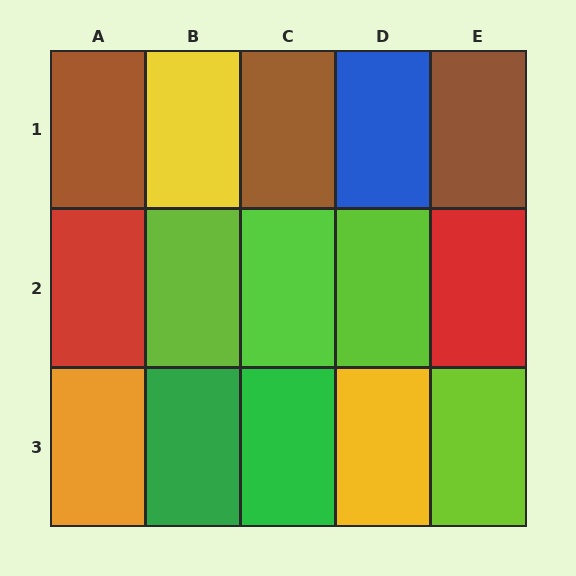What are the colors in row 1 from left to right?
Brown, yellow, brown, blue, brown.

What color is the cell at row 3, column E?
Lime.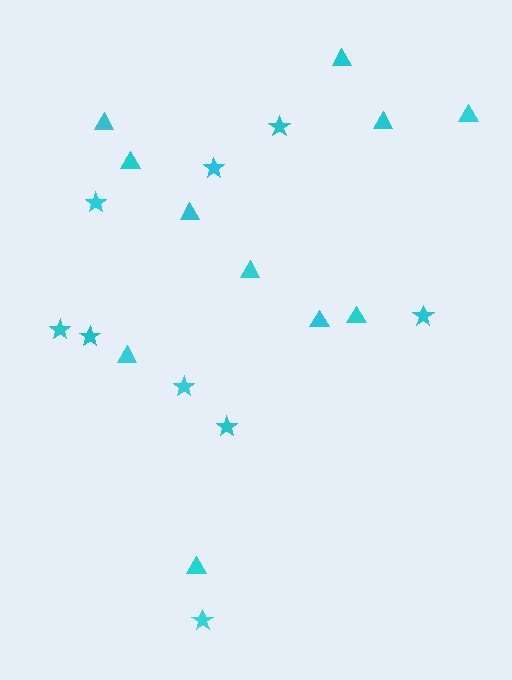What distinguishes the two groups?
There are 2 groups: one group of stars (9) and one group of triangles (11).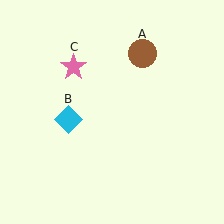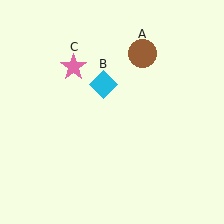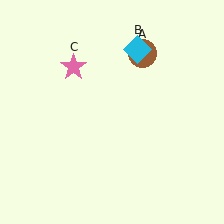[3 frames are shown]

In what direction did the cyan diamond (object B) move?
The cyan diamond (object B) moved up and to the right.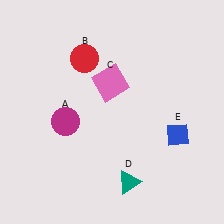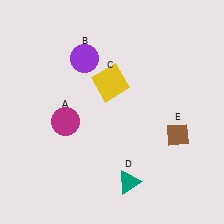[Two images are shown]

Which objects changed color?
B changed from red to purple. C changed from pink to yellow. E changed from blue to brown.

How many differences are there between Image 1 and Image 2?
There are 3 differences between the two images.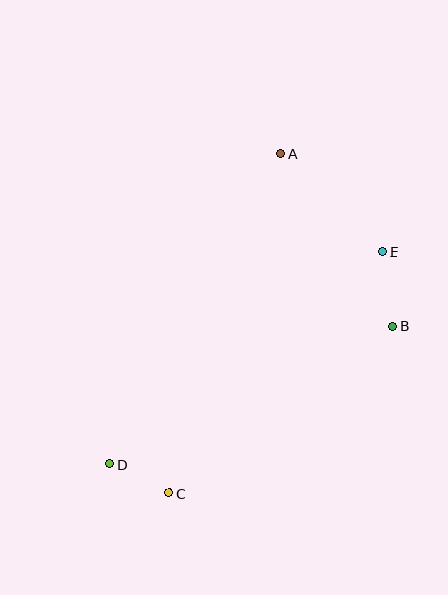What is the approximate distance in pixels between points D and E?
The distance between D and E is approximately 345 pixels.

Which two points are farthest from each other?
Points A and C are farthest from each other.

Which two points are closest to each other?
Points C and D are closest to each other.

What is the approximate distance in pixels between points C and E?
The distance between C and E is approximately 322 pixels.